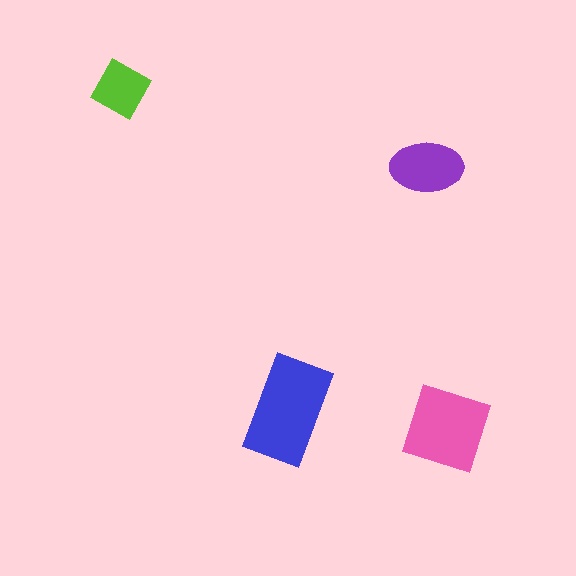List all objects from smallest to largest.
The lime square, the purple ellipse, the pink diamond, the blue rectangle.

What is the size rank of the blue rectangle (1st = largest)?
1st.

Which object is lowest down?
The pink diamond is bottommost.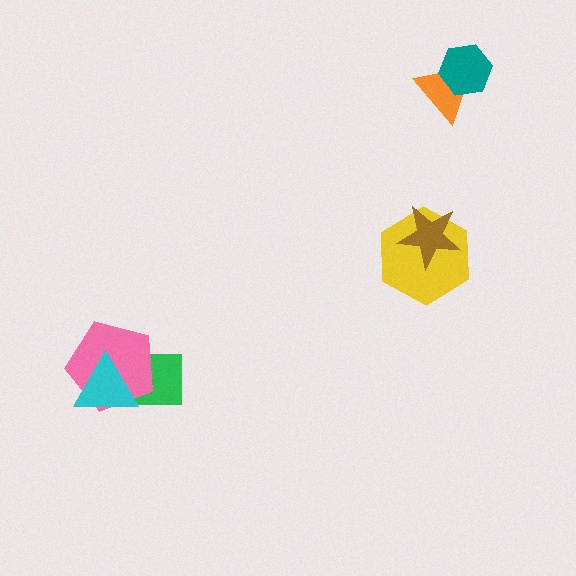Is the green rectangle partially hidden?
Yes, it is partially covered by another shape.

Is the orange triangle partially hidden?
Yes, it is partially covered by another shape.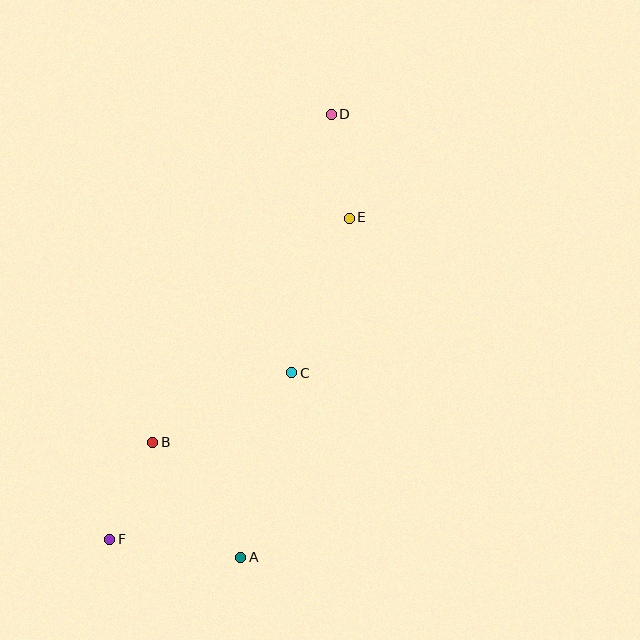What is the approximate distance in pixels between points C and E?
The distance between C and E is approximately 166 pixels.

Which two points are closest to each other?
Points D and E are closest to each other.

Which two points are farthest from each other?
Points D and F are farthest from each other.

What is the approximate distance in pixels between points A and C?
The distance between A and C is approximately 191 pixels.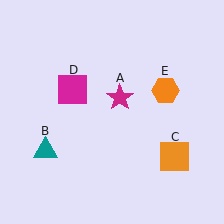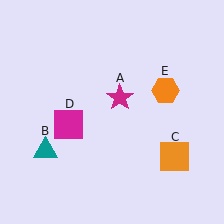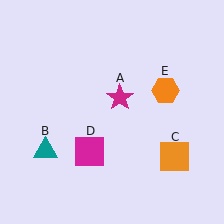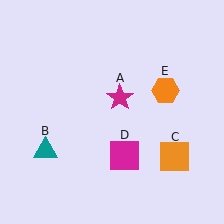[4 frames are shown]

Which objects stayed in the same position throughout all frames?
Magenta star (object A) and teal triangle (object B) and orange square (object C) and orange hexagon (object E) remained stationary.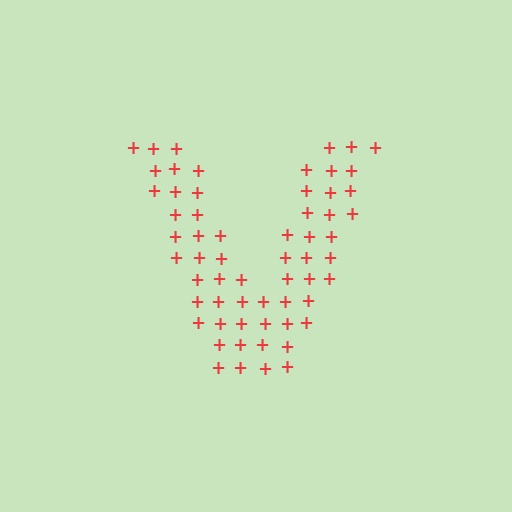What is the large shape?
The large shape is the letter V.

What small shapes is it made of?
It is made of small plus signs.